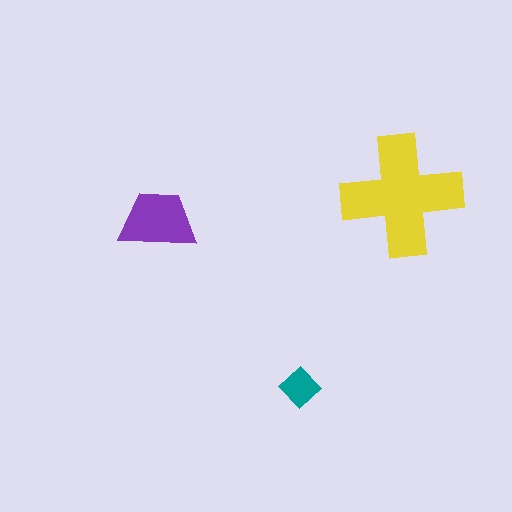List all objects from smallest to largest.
The teal diamond, the purple trapezoid, the yellow cross.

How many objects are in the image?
There are 3 objects in the image.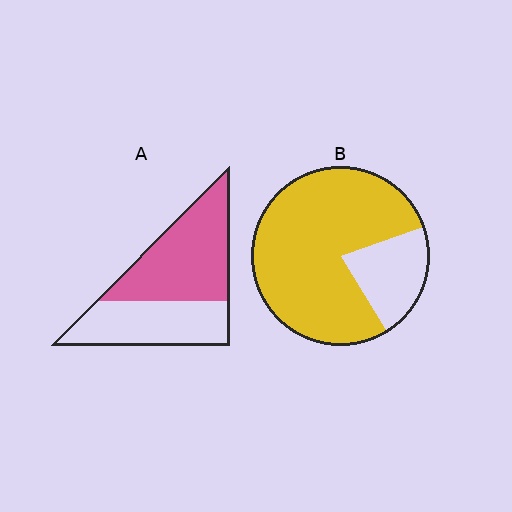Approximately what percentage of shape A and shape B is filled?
A is approximately 55% and B is approximately 80%.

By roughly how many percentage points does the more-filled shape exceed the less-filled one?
By roughly 20 percentage points (B over A).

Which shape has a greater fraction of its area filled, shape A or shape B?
Shape B.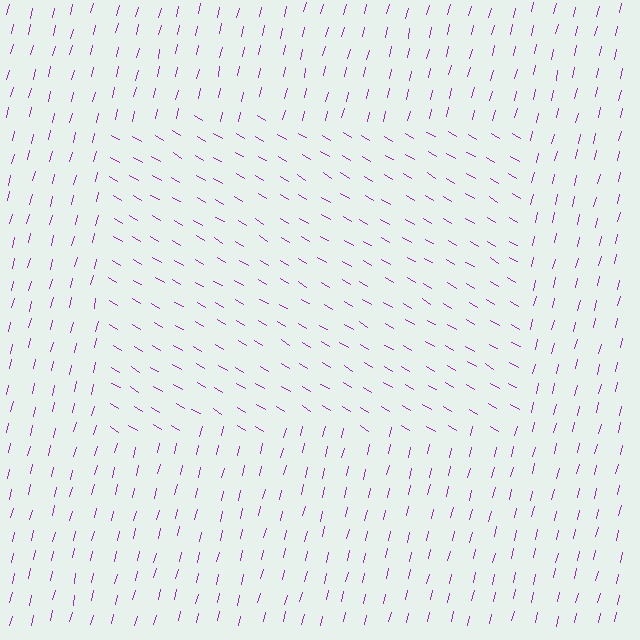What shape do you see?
I see a rectangle.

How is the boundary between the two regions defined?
The boundary is defined purely by a change in line orientation (approximately 73 degrees difference). All lines are the same color and thickness.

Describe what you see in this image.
The image is filled with small purple line segments. A rectangle region in the image has lines oriented differently from the surrounding lines, creating a visible texture boundary.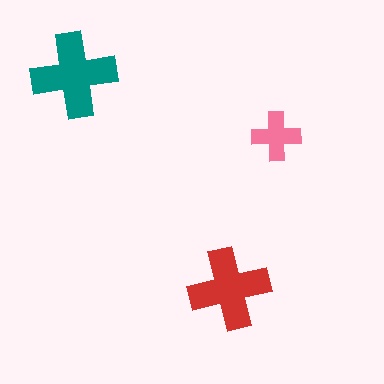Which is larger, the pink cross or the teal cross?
The teal one.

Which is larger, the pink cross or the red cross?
The red one.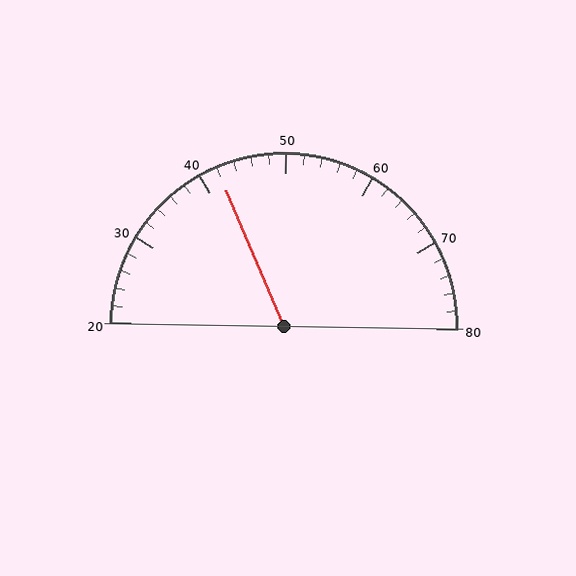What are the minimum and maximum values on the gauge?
The gauge ranges from 20 to 80.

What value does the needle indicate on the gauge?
The needle indicates approximately 42.